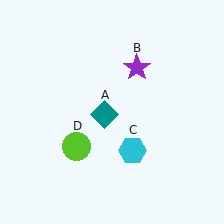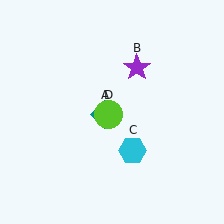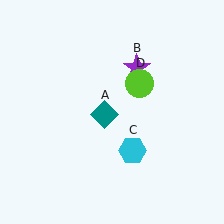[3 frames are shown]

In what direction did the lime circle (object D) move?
The lime circle (object D) moved up and to the right.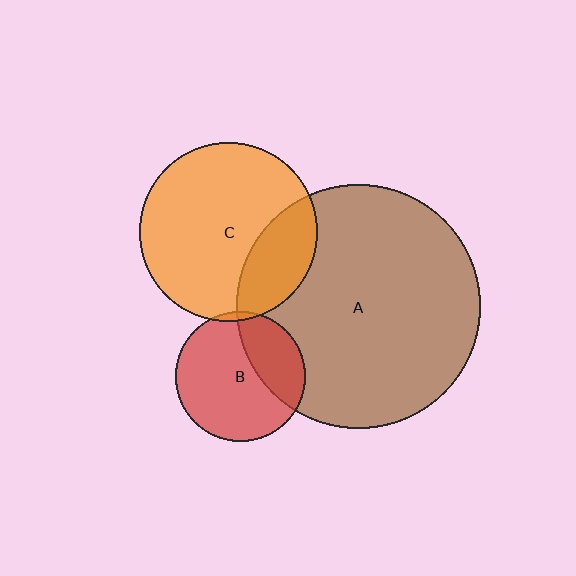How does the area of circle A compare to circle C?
Approximately 1.9 times.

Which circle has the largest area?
Circle A (brown).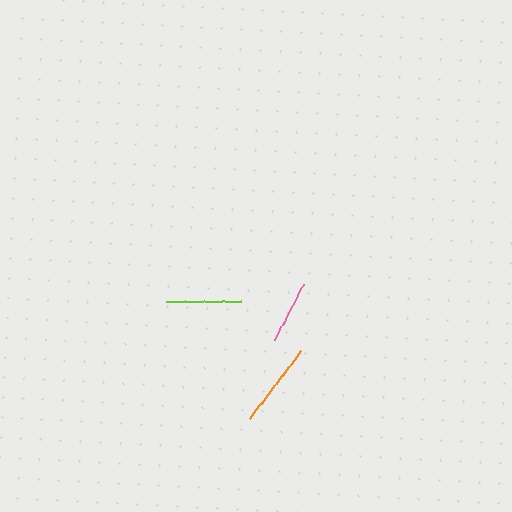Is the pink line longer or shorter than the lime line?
The lime line is longer than the pink line.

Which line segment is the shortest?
The pink line is the shortest at approximately 62 pixels.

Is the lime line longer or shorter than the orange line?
The orange line is longer than the lime line.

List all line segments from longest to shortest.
From longest to shortest: orange, lime, pink.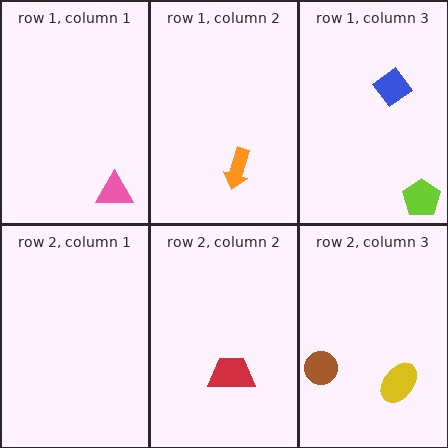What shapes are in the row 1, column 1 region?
The pink triangle.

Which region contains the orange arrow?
The row 1, column 2 region.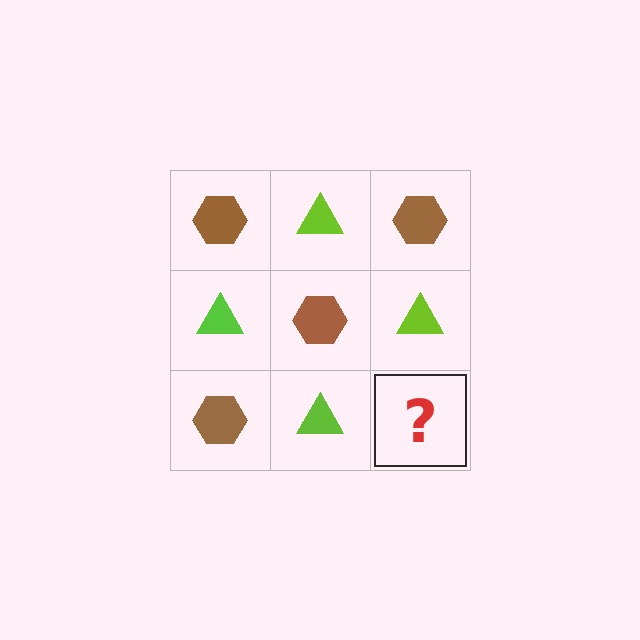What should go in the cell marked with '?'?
The missing cell should contain a brown hexagon.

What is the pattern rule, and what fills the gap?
The rule is that it alternates brown hexagon and lime triangle in a checkerboard pattern. The gap should be filled with a brown hexagon.